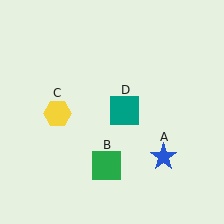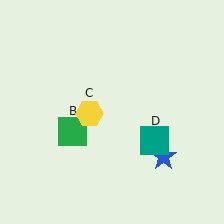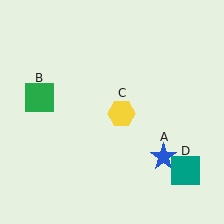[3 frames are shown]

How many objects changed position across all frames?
3 objects changed position: green square (object B), yellow hexagon (object C), teal square (object D).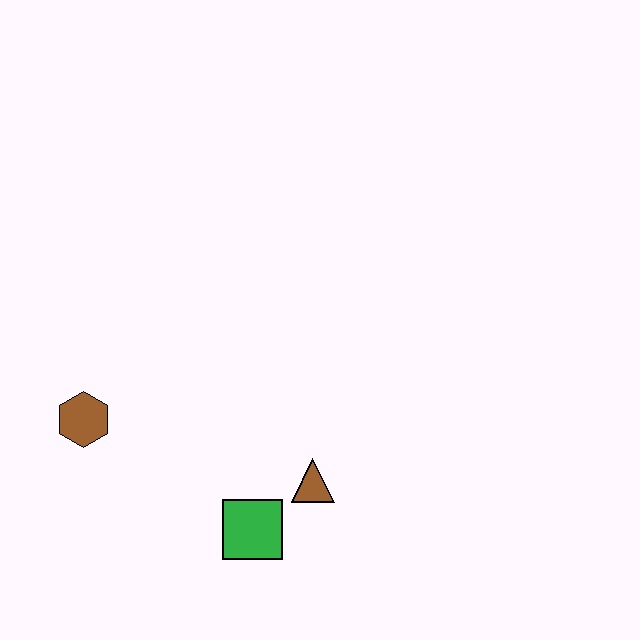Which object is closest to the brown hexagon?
The green square is closest to the brown hexagon.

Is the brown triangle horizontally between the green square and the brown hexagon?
No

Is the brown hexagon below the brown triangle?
No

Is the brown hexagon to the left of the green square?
Yes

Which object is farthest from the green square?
The brown hexagon is farthest from the green square.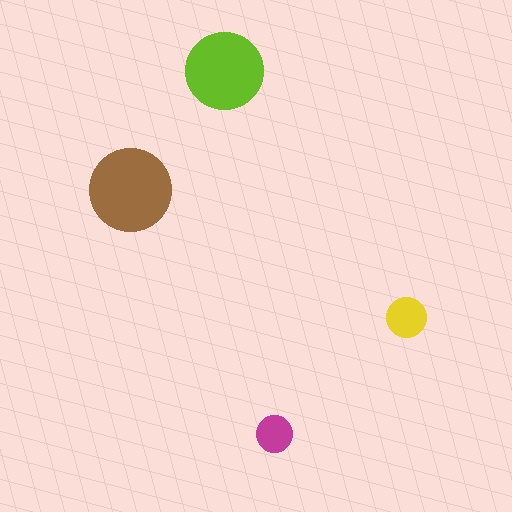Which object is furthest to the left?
The brown circle is leftmost.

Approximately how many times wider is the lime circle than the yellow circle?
About 2 times wider.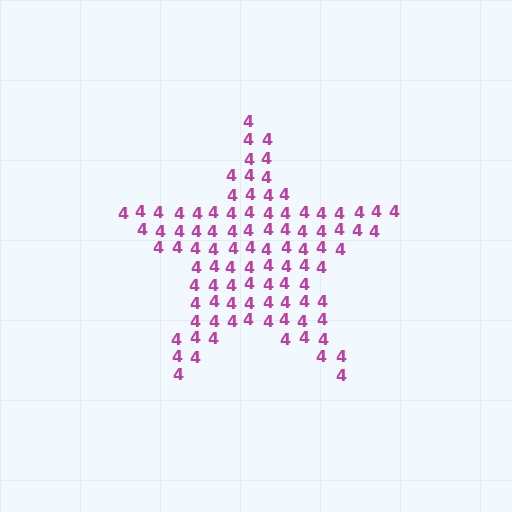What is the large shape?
The large shape is a star.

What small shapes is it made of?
It is made of small digit 4's.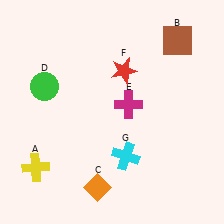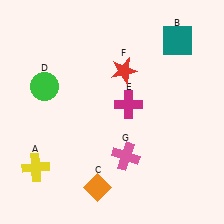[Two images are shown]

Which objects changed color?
B changed from brown to teal. G changed from cyan to pink.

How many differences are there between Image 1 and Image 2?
There are 2 differences between the two images.